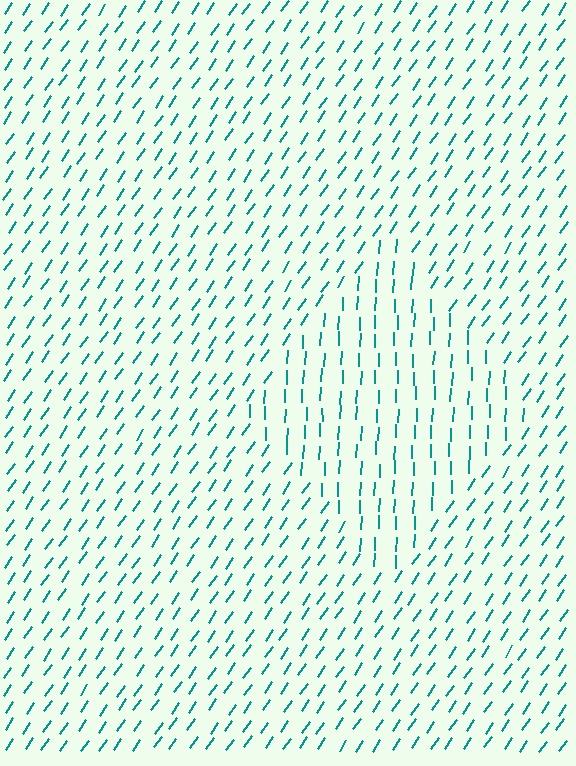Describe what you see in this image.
The image is filled with small teal line segments. A diamond region in the image has lines oriented differently from the surrounding lines, creating a visible texture boundary.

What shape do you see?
I see a diamond.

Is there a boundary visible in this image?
Yes, there is a texture boundary formed by a change in line orientation.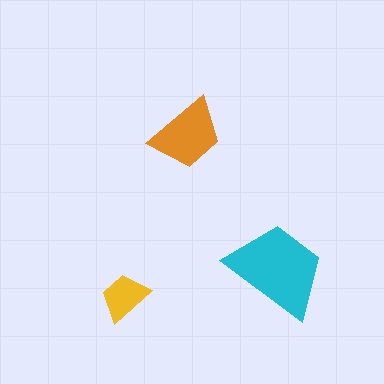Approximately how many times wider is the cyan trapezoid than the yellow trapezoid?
About 2 times wider.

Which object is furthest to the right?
The cyan trapezoid is rightmost.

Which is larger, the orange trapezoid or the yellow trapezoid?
The orange one.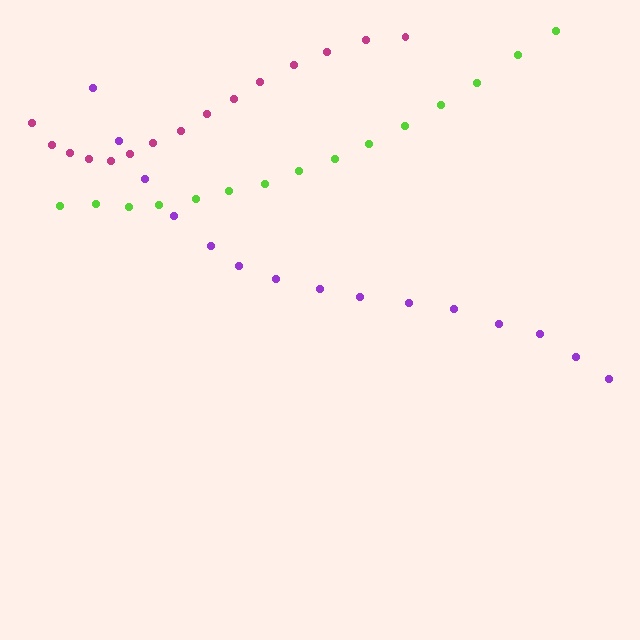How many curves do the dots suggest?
There are 3 distinct paths.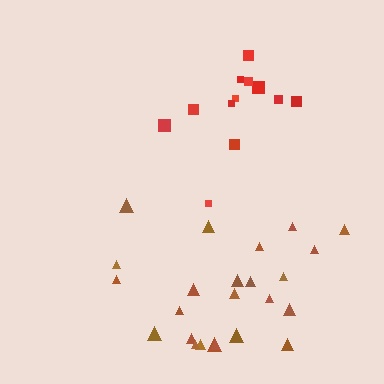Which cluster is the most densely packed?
Red.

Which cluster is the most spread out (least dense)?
Brown.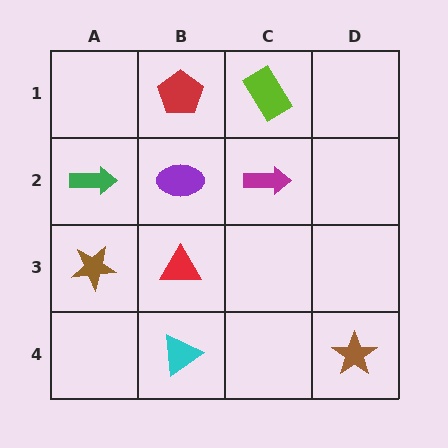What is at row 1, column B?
A red pentagon.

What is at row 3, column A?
A brown star.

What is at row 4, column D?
A brown star.